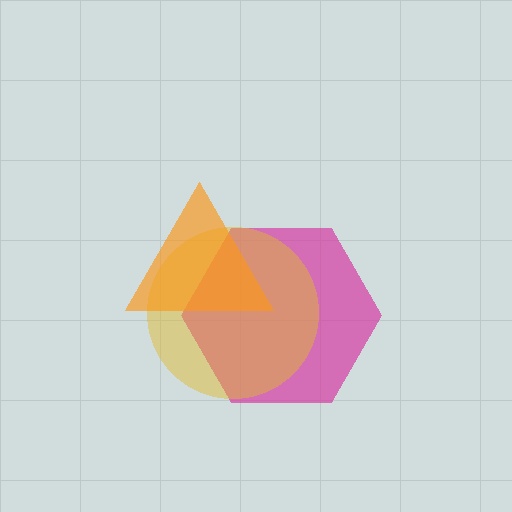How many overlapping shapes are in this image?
There are 3 overlapping shapes in the image.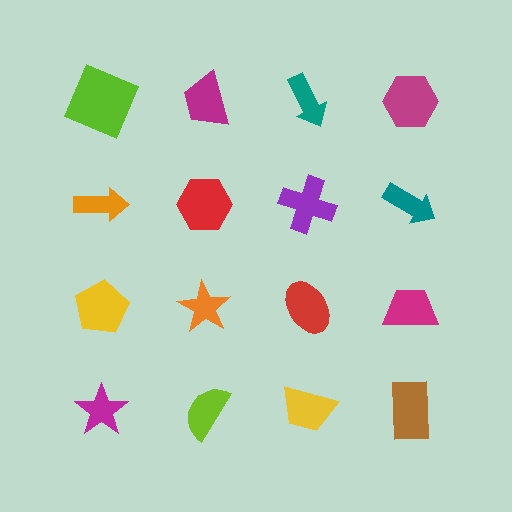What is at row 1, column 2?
A magenta trapezoid.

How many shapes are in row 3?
4 shapes.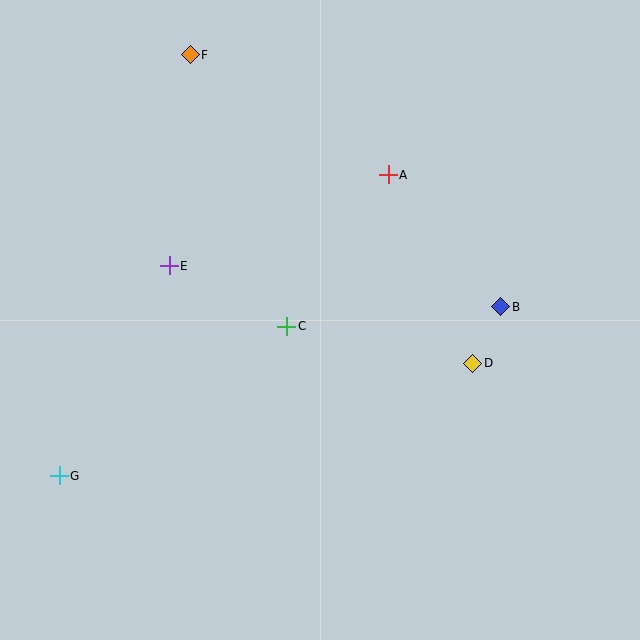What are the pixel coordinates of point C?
Point C is at (287, 326).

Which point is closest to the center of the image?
Point C at (287, 326) is closest to the center.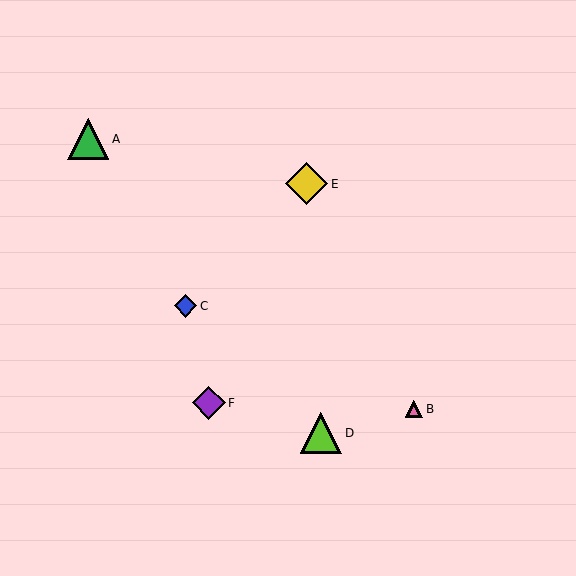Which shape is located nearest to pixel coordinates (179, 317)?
The blue diamond (labeled C) at (186, 306) is nearest to that location.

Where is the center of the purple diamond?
The center of the purple diamond is at (209, 403).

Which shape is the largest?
The yellow diamond (labeled E) is the largest.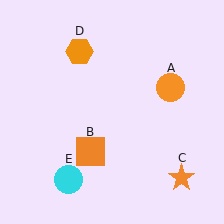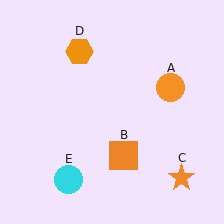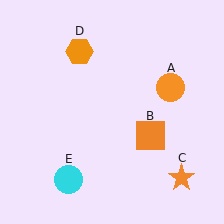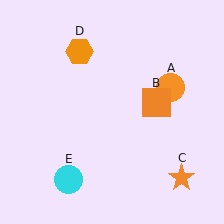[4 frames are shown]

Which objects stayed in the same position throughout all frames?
Orange circle (object A) and orange star (object C) and orange hexagon (object D) and cyan circle (object E) remained stationary.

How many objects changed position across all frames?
1 object changed position: orange square (object B).